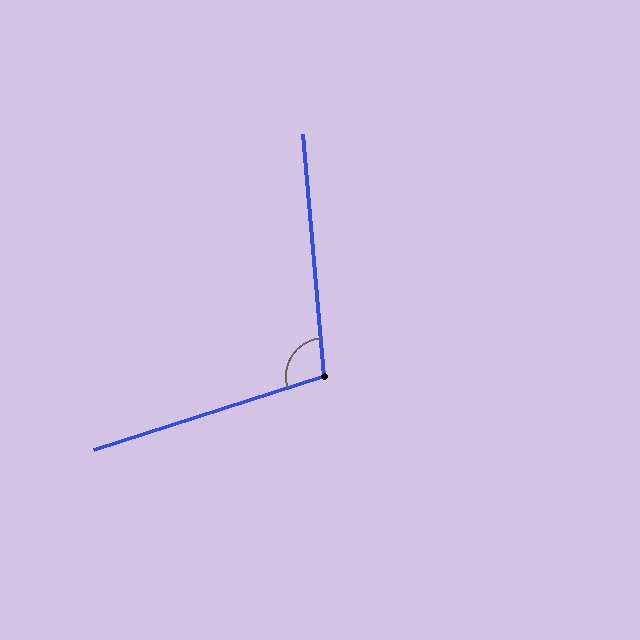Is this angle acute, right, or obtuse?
It is obtuse.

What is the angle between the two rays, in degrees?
Approximately 103 degrees.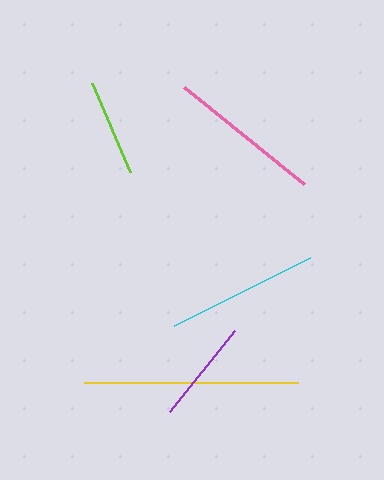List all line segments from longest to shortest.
From longest to shortest: yellow, pink, cyan, purple, lime.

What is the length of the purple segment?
The purple segment is approximately 104 pixels long.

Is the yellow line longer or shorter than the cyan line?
The yellow line is longer than the cyan line.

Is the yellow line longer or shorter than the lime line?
The yellow line is longer than the lime line.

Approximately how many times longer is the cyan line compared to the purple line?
The cyan line is approximately 1.5 times the length of the purple line.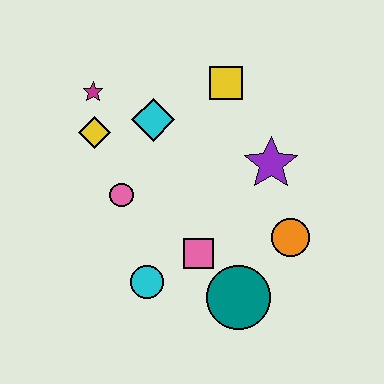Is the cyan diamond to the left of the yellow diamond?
No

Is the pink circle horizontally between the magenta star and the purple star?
Yes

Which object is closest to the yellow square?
The cyan diamond is closest to the yellow square.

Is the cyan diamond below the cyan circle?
No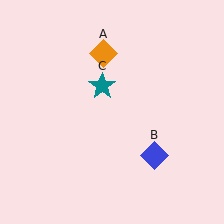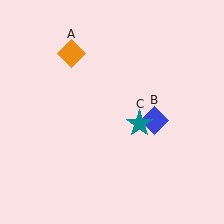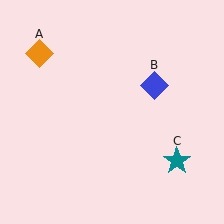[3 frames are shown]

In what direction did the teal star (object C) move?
The teal star (object C) moved down and to the right.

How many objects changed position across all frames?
3 objects changed position: orange diamond (object A), blue diamond (object B), teal star (object C).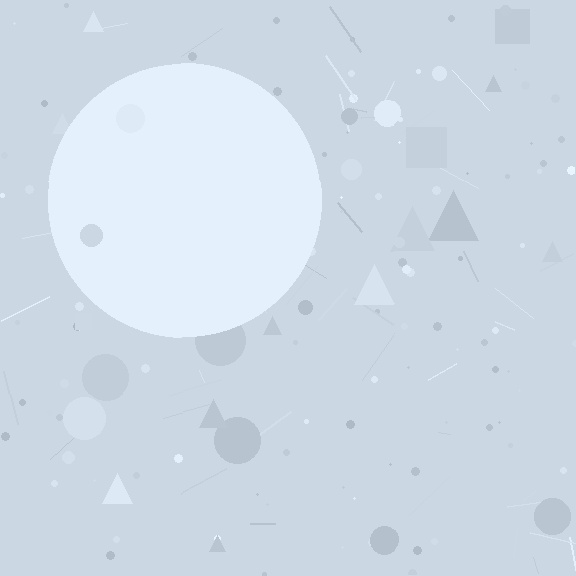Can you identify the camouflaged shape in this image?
The camouflaged shape is a circle.